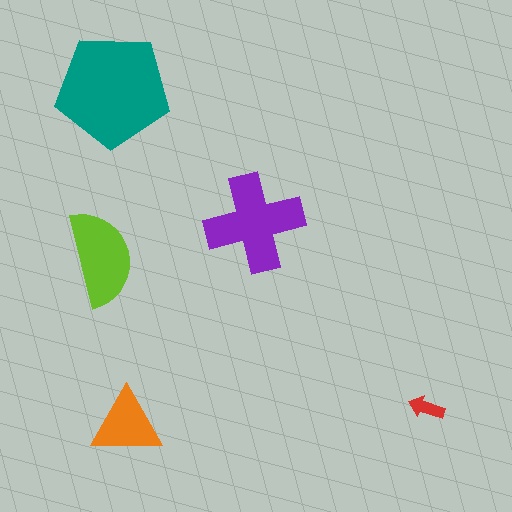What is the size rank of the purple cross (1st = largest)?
2nd.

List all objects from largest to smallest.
The teal pentagon, the purple cross, the lime semicircle, the orange triangle, the red arrow.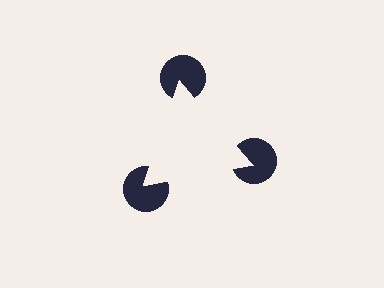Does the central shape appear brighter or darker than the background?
It typically appears slightly brighter than the background, even though no actual brightness change is drawn.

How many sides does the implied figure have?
3 sides.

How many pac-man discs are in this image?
There are 3 — one at each vertex of the illusory triangle.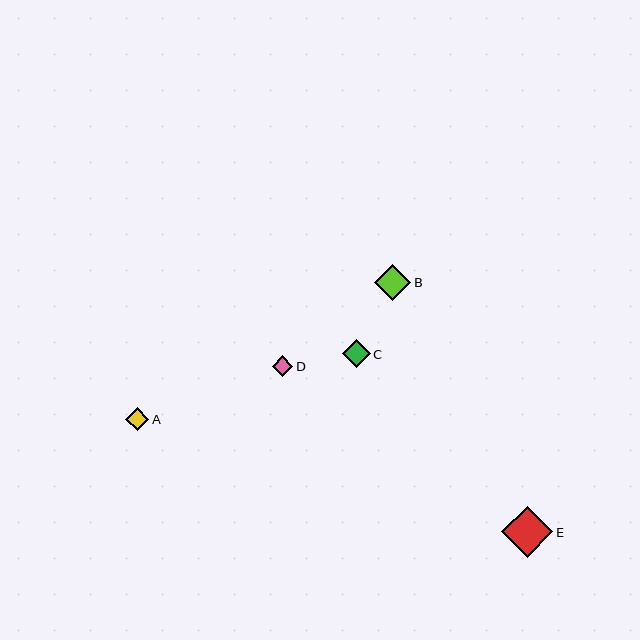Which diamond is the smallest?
Diamond D is the smallest with a size of approximately 21 pixels.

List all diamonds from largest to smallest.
From largest to smallest: E, B, C, A, D.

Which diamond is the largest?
Diamond E is the largest with a size of approximately 51 pixels.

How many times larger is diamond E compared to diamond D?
Diamond E is approximately 2.5 times the size of diamond D.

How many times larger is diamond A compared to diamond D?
Diamond A is approximately 1.1 times the size of diamond D.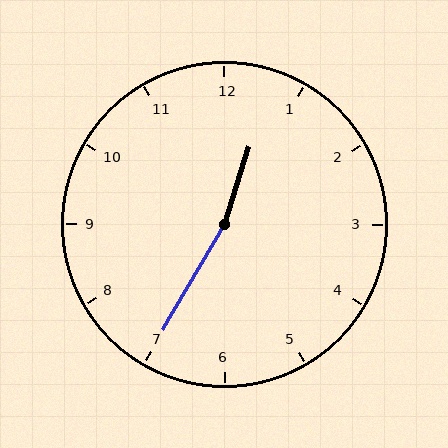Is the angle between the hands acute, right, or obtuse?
It is obtuse.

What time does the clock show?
12:35.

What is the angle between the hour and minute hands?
Approximately 168 degrees.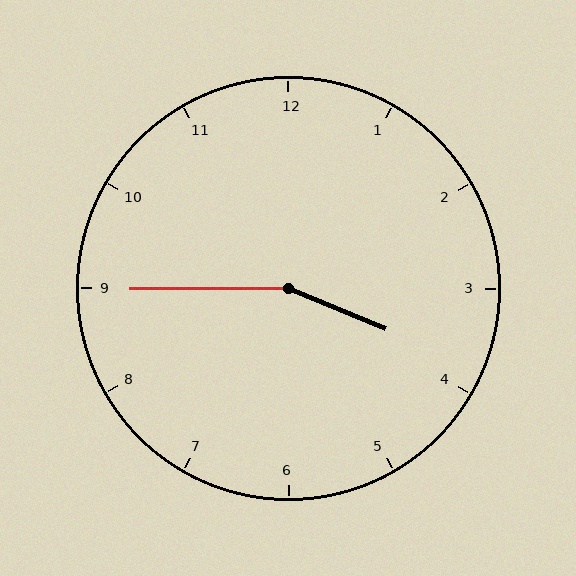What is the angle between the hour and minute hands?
Approximately 158 degrees.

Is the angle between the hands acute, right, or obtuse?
It is obtuse.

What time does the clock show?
3:45.